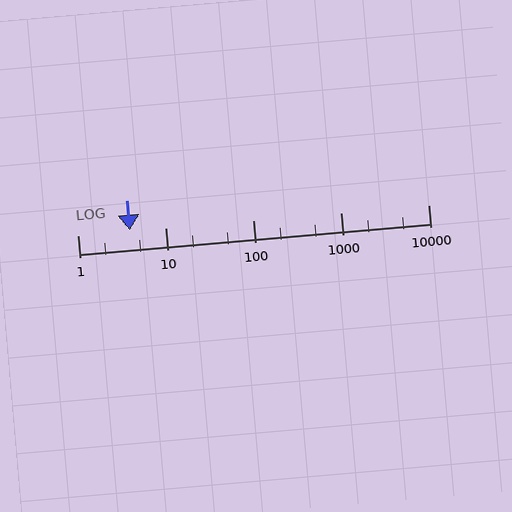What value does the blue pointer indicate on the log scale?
The pointer indicates approximately 3.9.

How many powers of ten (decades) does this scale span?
The scale spans 4 decades, from 1 to 10000.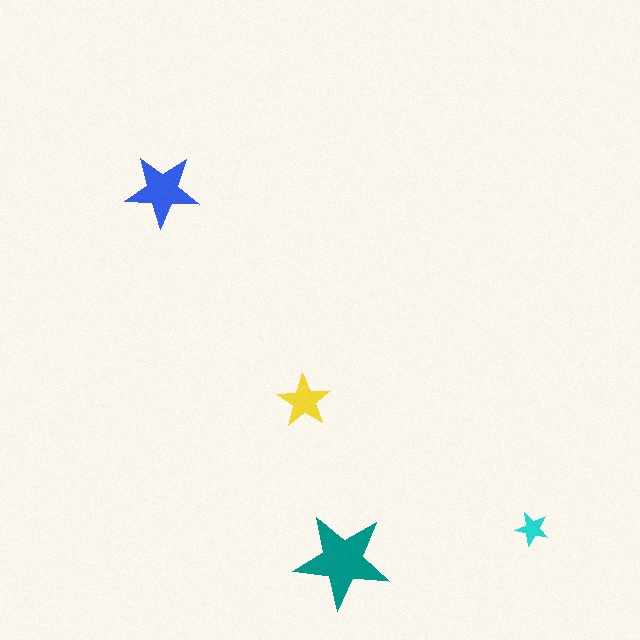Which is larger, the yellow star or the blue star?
The blue one.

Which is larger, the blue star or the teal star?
The teal one.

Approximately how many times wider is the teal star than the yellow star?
About 2 times wider.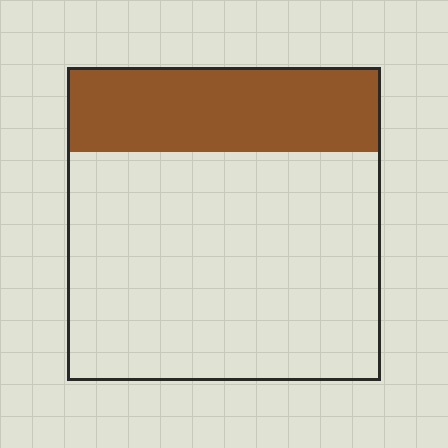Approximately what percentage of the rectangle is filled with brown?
Approximately 25%.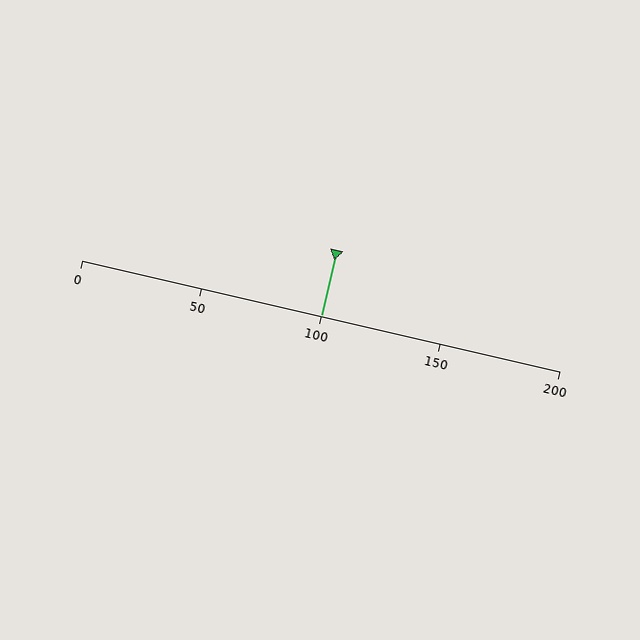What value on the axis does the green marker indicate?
The marker indicates approximately 100.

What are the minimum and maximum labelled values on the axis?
The axis runs from 0 to 200.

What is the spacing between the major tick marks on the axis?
The major ticks are spaced 50 apart.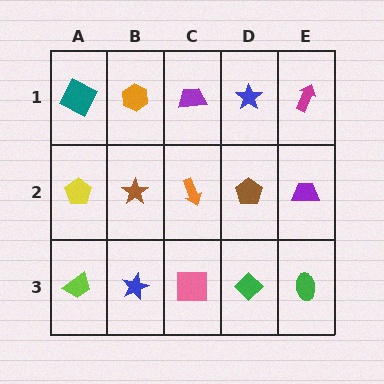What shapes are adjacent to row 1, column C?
An orange arrow (row 2, column C), an orange hexagon (row 1, column B), a blue star (row 1, column D).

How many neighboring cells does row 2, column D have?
4.